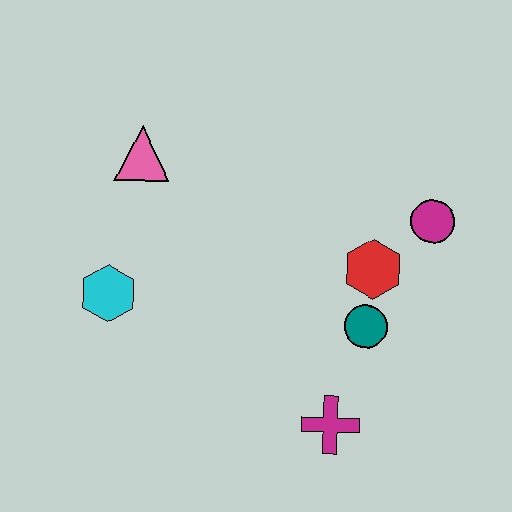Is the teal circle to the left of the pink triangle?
No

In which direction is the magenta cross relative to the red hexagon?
The magenta cross is below the red hexagon.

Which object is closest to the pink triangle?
The cyan hexagon is closest to the pink triangle.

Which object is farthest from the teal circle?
The pink triangle is farthest from the teal circle.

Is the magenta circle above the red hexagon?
Yes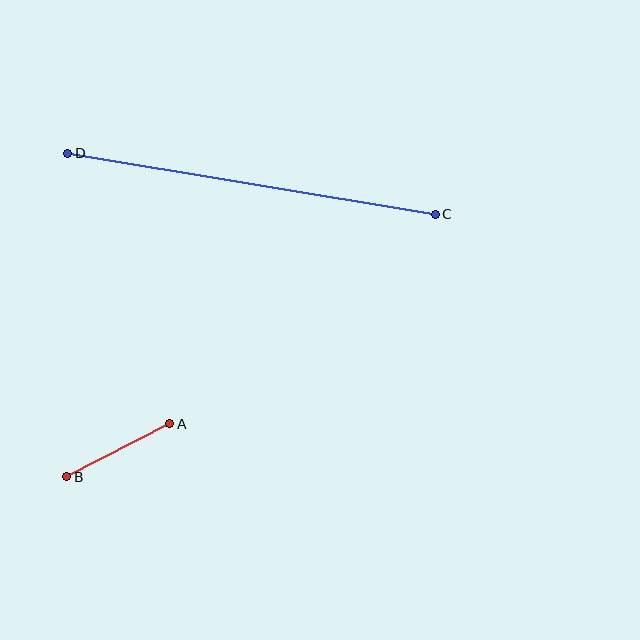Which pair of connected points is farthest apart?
Points C and D are farthest apart.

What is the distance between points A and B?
The distance is approximately 116 pixels.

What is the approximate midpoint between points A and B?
The midpoint is at approximately (118, 450) pixels.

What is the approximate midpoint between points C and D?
The midpoint is at approximately (251, 184) pixels.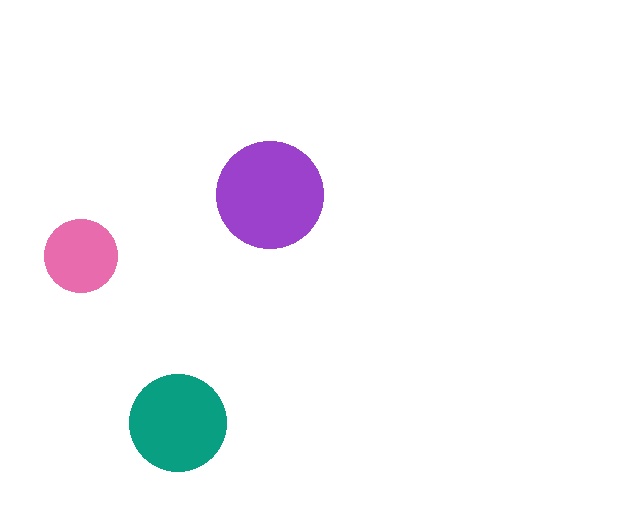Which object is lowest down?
The teal circle is bottommost.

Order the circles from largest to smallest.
the purple one, the teal one, the pink one.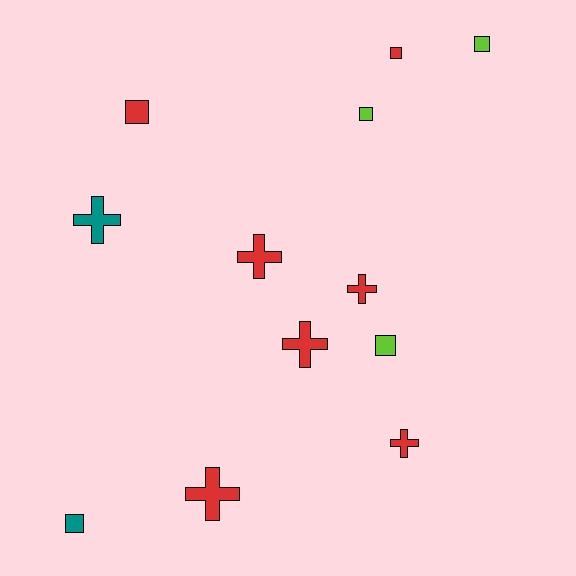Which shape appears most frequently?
Cross, with 6 objects.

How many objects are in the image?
There are 12 objects.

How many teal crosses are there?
There is 1 teal cross.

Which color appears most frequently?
Red, with 7 objects.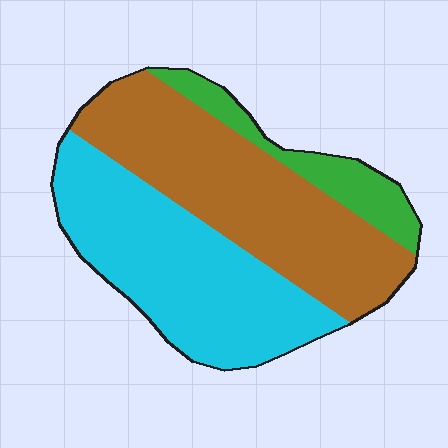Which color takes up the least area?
Green, at roughly 15%.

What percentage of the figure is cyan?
Cyan takes up about two fifths (2/5) of the figure.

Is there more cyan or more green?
Cyan.